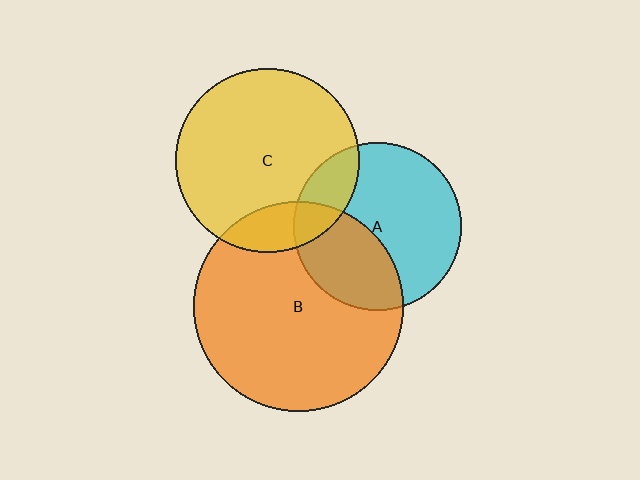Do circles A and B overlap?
Yes.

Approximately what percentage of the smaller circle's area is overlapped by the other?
Approximately 35%.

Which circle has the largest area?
Circle B (orange).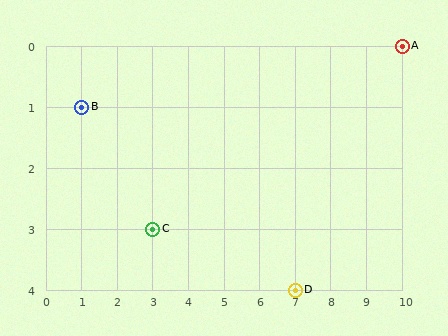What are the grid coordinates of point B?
Point B is at grid coordinates (1, 1).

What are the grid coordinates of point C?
Point C is at grid coordinates (3, 3).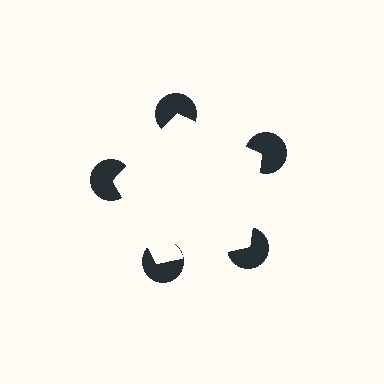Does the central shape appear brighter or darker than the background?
It typically appears slightly brighter than the background, even though no actual brightness change is drawn.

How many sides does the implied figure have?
5 sides.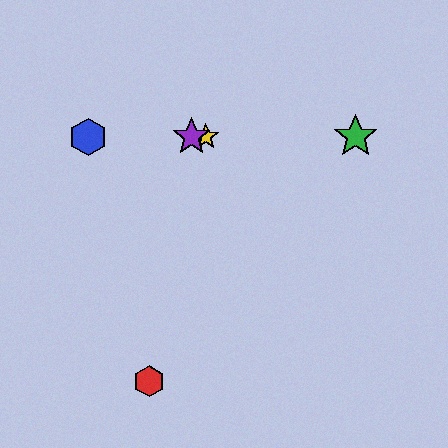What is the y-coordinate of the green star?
The green star is at y≈137.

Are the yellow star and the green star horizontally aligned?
Yes, both are at y≈137.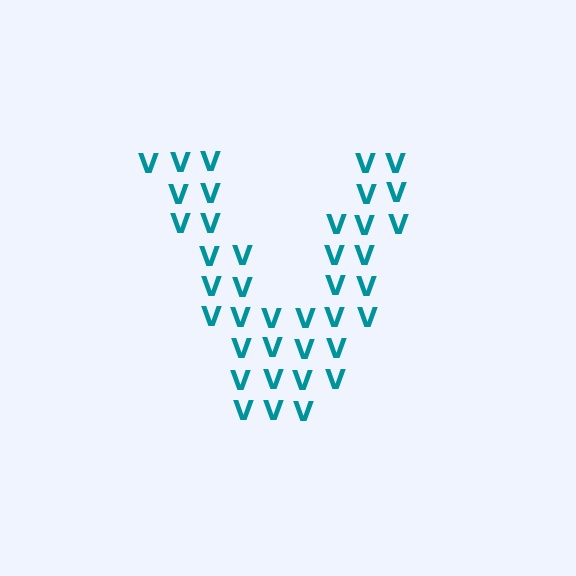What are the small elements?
The small elements are letter V's.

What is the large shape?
The large shape is the letter V.